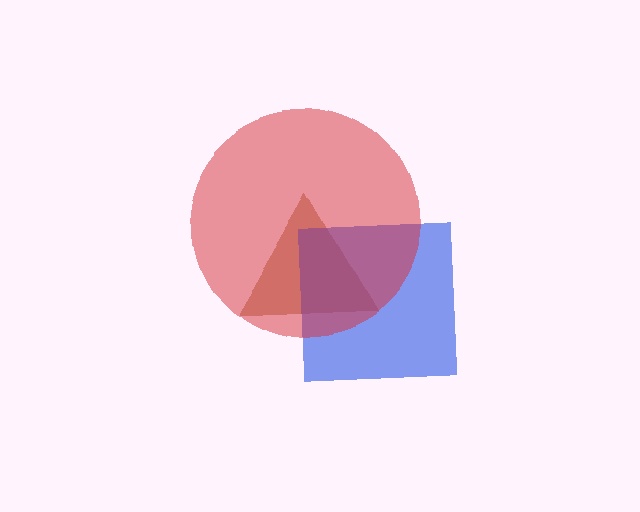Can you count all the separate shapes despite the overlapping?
Yes, there are 3 separate shapes.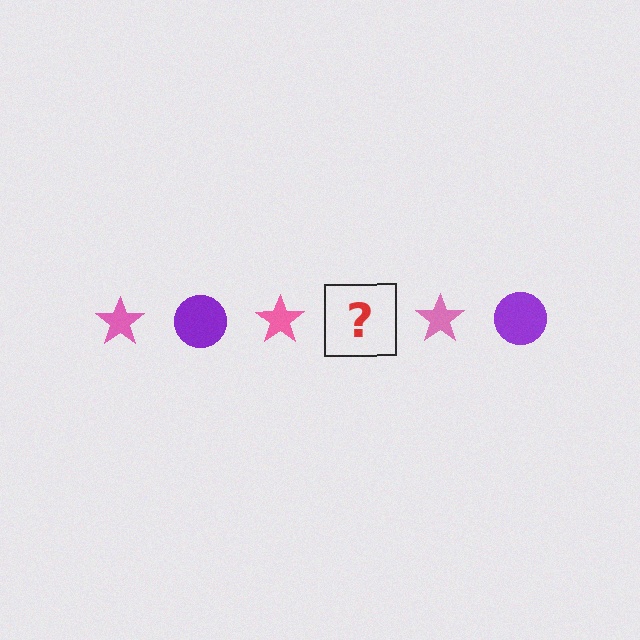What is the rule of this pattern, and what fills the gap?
The rule is that the pattern alternates between pink star and purple circle. The gap should be filled with a purple circle.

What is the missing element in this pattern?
The missing element is a purple circle.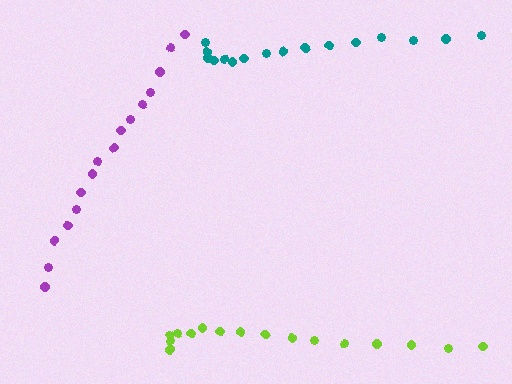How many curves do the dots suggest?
There are 3 distinct paths.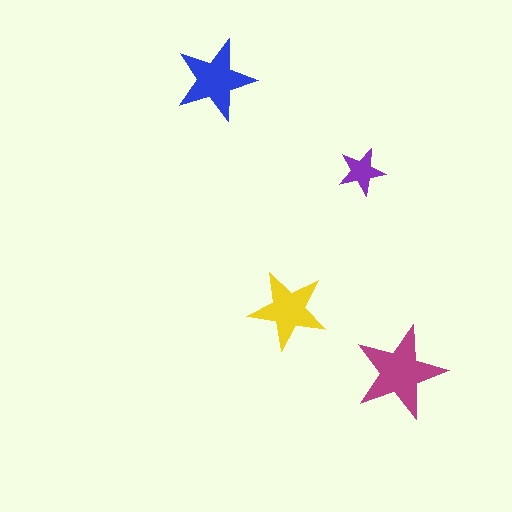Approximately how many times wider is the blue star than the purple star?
About 1.5 times wider.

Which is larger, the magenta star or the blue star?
The magenta one.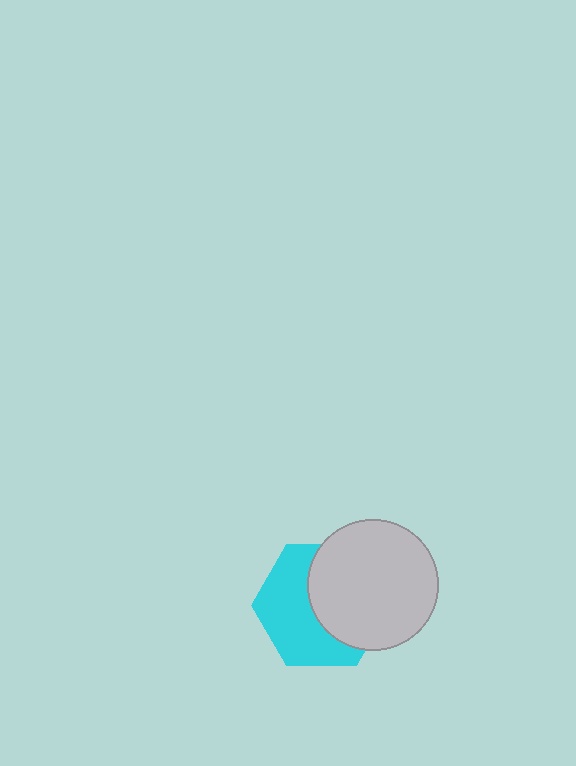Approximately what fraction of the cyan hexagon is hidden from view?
Roughly 49% of the cyan hexagon is hidden behind the light gray circle.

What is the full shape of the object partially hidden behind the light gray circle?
The partially hidden object is a cyan hexagon.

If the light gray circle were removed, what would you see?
You would see the complete cyan hexagon.